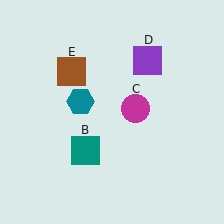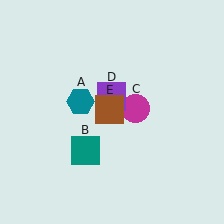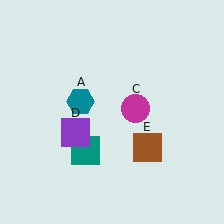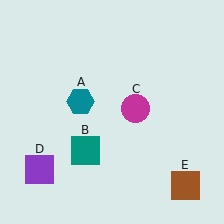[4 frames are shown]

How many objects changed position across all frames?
2 objects changed position: purple square (object D), brown square (object E).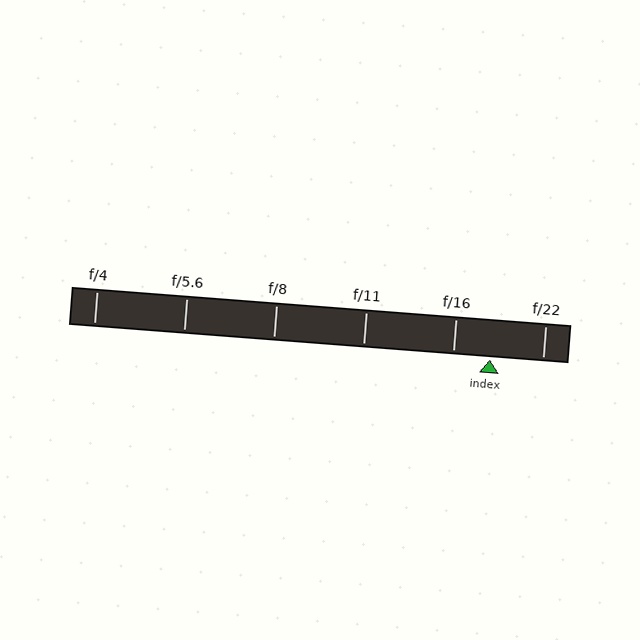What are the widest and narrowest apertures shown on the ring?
The widest aperture shown is f/4 and the narrowest is f/22.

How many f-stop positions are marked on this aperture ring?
There are 6 f-stop positions marked.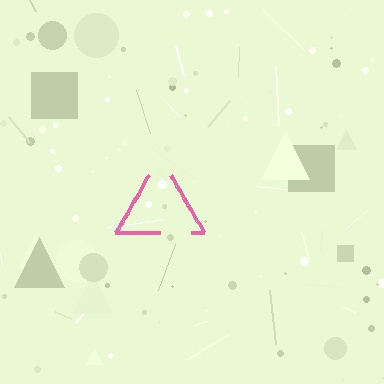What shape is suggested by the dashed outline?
The dashed outline suggests a triangle.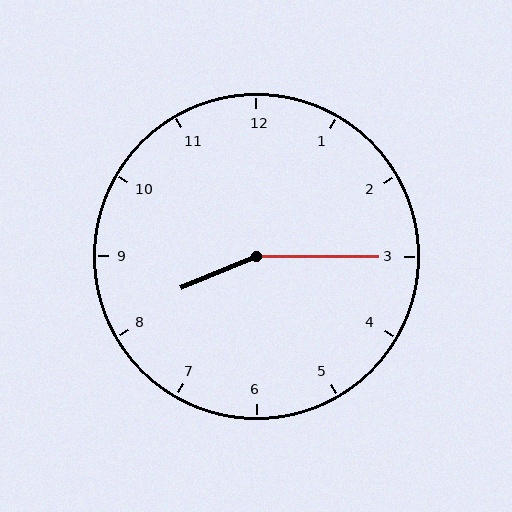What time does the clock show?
8:15.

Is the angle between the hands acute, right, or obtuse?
It is obtuse.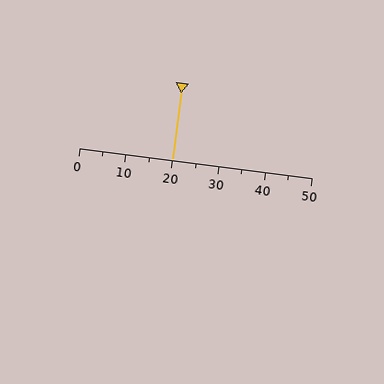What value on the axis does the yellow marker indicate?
The marker indicates approximately 20.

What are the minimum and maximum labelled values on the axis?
The axis runs from 0 to 50.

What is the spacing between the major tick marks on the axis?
The major ticks are spaced 10 apart.